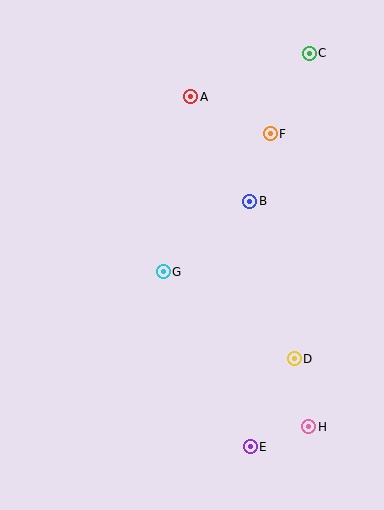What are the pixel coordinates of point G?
Point G is at (163, 272).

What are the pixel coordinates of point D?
Point D is at (294, 359).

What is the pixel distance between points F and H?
The distance between F and H is 296 pixels.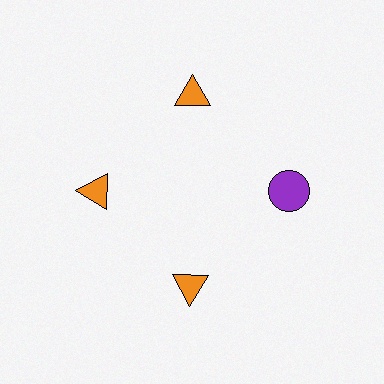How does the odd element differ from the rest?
It differs in both color (purple instead of orange) and shape (circle instead of triangle).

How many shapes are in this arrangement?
There are 4 shapes arranged in a ring pattern.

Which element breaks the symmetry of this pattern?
The purple circle at roughly the 3 o'clock position breaks the symmetry. All other shapes are orange triangles.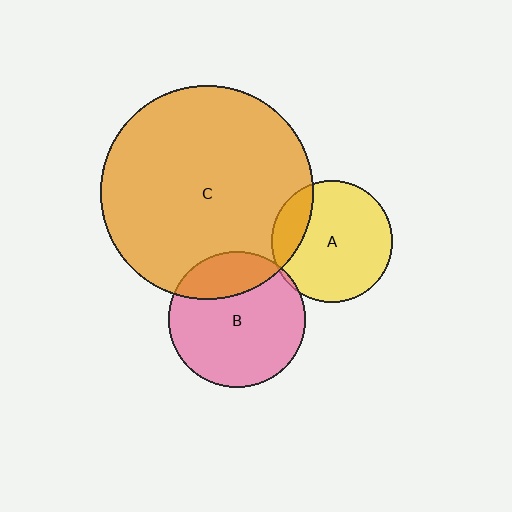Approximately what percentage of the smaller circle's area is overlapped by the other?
Approximately 20%.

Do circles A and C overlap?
Yes.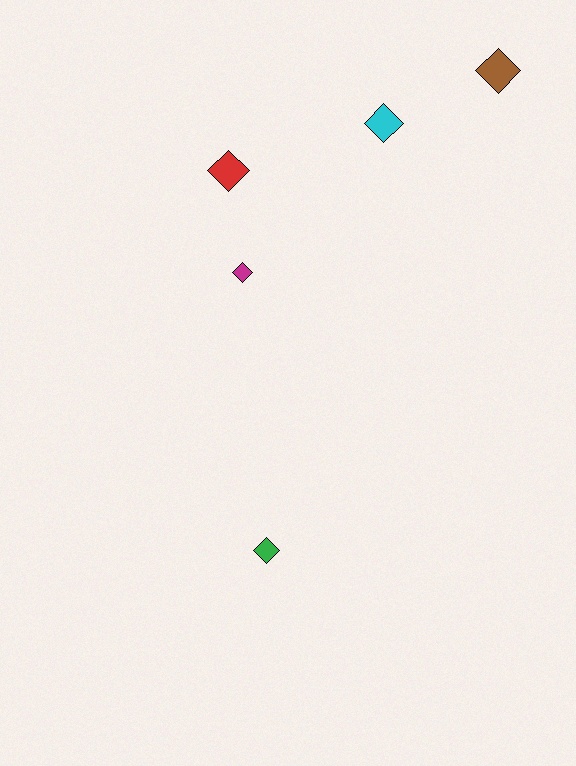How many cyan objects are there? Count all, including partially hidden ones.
There is 1 cyan object.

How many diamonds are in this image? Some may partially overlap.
There are 5 diamonds.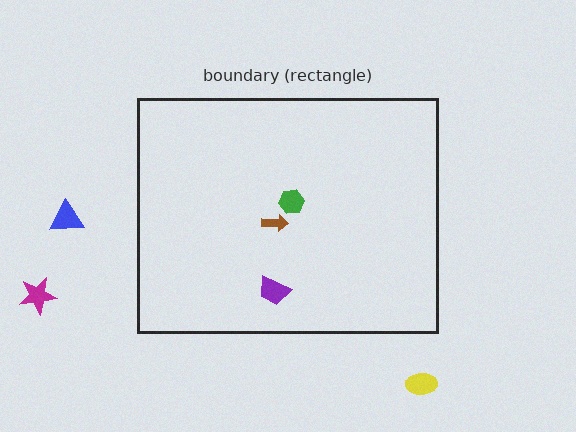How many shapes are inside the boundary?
3 inside, 3 outside.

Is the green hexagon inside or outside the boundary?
Inside.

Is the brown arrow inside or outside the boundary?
Inside.